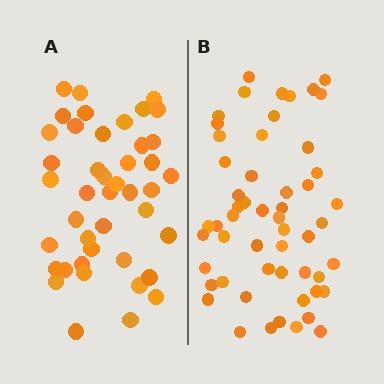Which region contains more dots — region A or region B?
Region B (the right region) has more dots.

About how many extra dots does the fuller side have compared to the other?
Region B has roughly 12 or so more dots than region A.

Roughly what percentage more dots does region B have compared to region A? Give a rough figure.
About 25% more.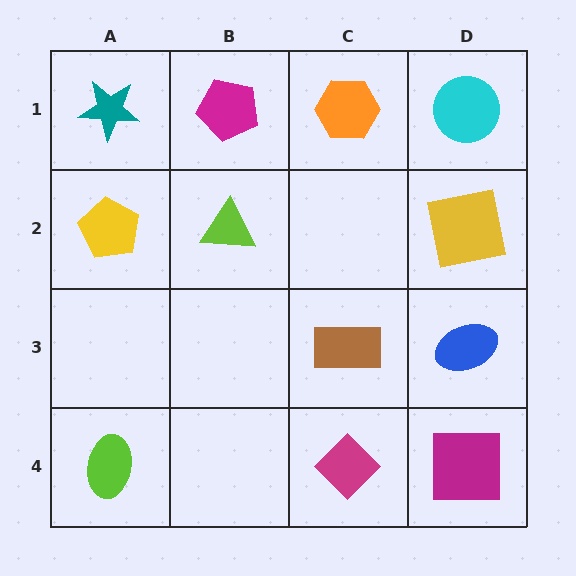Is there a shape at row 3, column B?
No, that cell is empty.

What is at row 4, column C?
A magenta diamond.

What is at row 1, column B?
A magenta pentagon.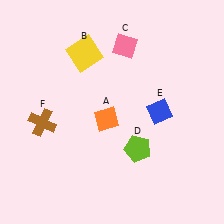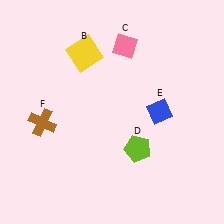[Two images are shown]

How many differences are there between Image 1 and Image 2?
There is 1 difference between the two images.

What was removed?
The orange diamond (A) was removed in Image 2.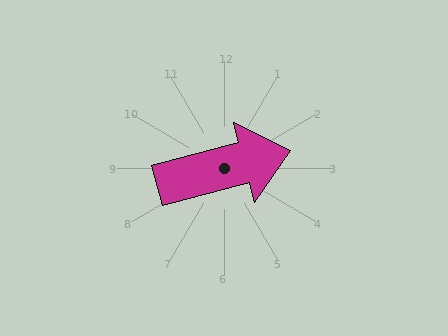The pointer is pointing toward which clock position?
Roughly 3 o'clock.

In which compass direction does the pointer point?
East.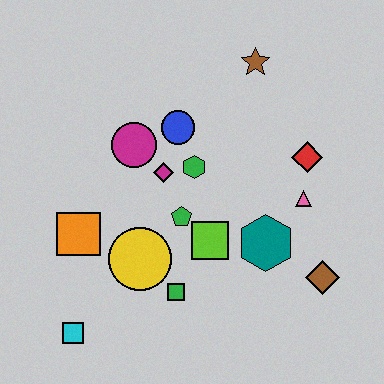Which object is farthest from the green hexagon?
The cyan square is farthest from the green hexagon.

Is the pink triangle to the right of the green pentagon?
Yes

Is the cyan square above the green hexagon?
No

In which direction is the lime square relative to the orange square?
The lime square is to the right of the orange square.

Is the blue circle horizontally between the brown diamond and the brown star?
No